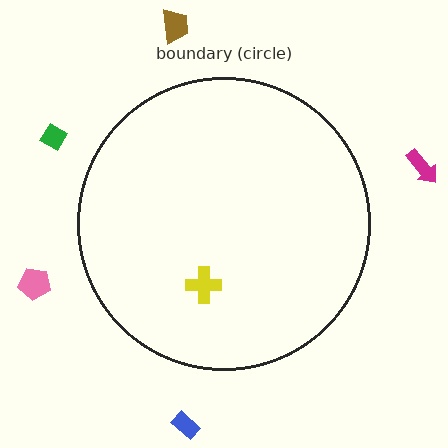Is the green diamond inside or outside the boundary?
Outside.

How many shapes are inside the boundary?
1 inside, 5 outside.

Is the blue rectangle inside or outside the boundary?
Outside.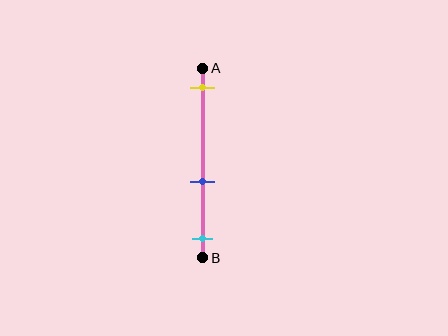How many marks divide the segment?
There are 3 marks dividing the segment.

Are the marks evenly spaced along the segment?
No, the marks are not evenly spaced.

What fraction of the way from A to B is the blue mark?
The blue mark is approximately 60% (0.6) of the way from A to B.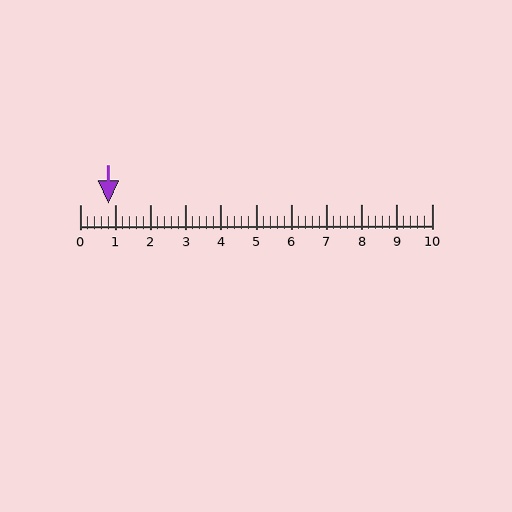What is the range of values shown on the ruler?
The ruler shows values from 0 to 10.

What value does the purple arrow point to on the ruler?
The purple arrow points to approximately 0.8.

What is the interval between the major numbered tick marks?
The major tick marks are spaced 1 units apart.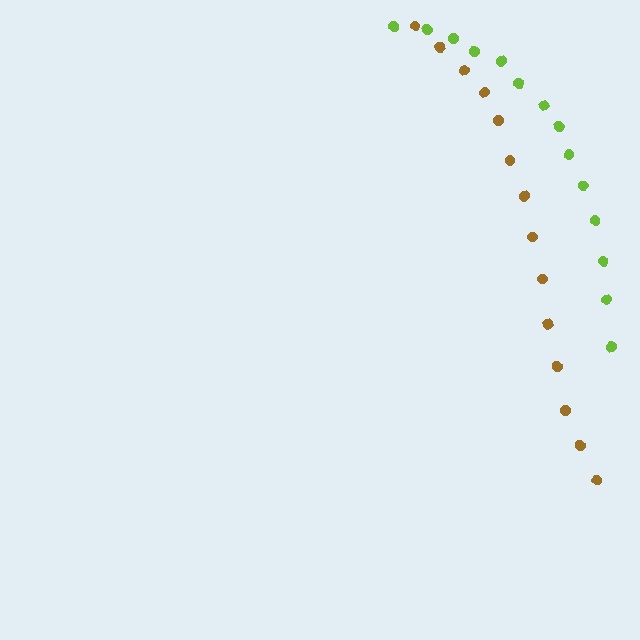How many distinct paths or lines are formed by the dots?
There are 2 distinct paths.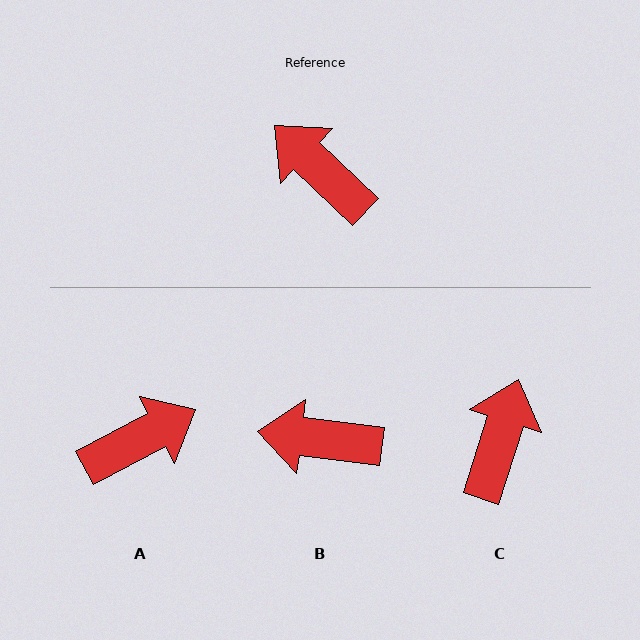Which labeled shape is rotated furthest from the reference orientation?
A, about 109 degrees away.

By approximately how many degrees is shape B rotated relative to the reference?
Approximately 36 degrees counter-clockwise.